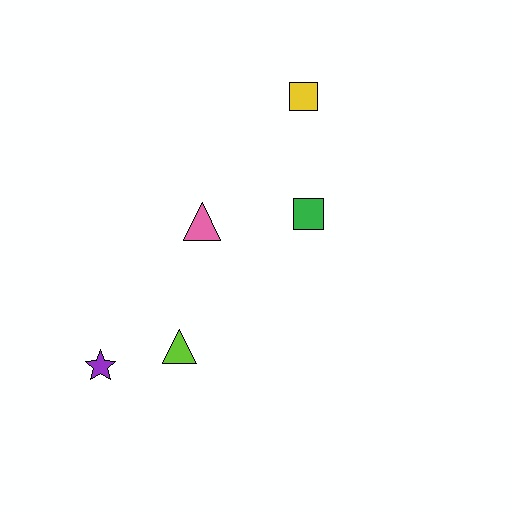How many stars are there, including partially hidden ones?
There is 1 star.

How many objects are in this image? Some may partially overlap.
There are 5 objects.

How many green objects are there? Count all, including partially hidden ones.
There is 1 green object.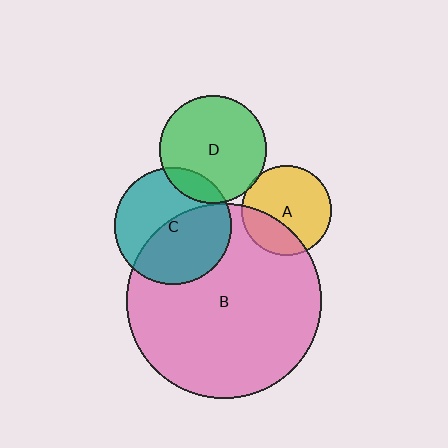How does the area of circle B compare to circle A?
Approximately 4.7 times.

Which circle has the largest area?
Circle B (pink).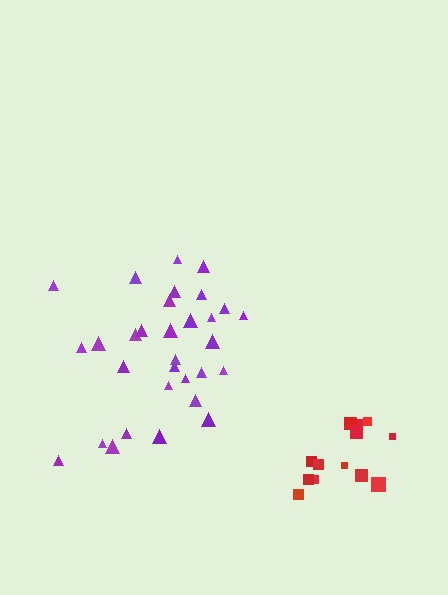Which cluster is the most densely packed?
Red.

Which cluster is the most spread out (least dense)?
Purple.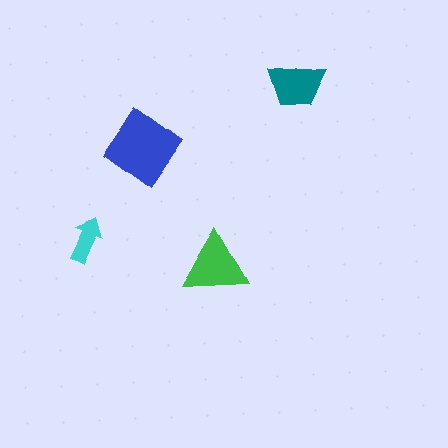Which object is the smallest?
The cyan arrow.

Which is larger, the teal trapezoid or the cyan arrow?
The teal trapezoid.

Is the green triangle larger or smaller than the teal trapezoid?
Larger.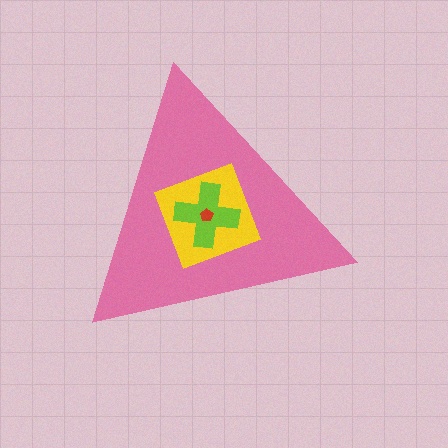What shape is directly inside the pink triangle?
The yellow square.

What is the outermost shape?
The pink triangle.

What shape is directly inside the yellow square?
The lime cross.